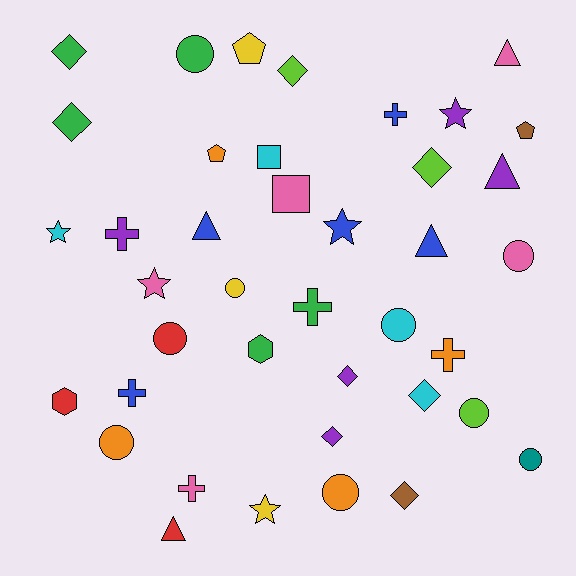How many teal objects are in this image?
There is 1 teal object.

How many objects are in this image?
There are 40 objects.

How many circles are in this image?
There are 9 circles.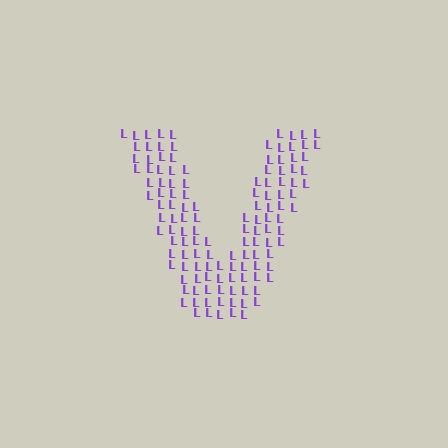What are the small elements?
The small elements are letter L's.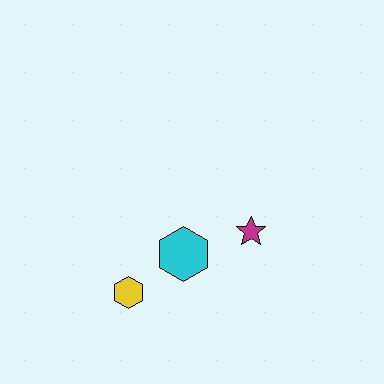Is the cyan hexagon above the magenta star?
No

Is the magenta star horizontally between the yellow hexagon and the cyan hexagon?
No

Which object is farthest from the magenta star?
The yellow hexagon is farthest from the magenta star.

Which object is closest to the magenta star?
The cyan hexagon is closest to the magenta star.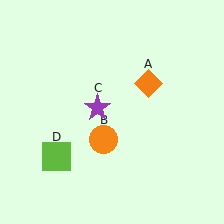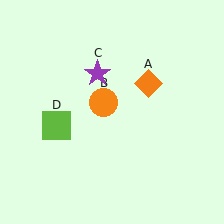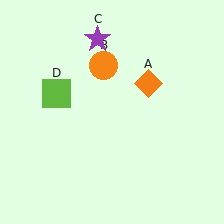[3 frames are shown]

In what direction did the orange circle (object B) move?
The orange circle (object B) moved up.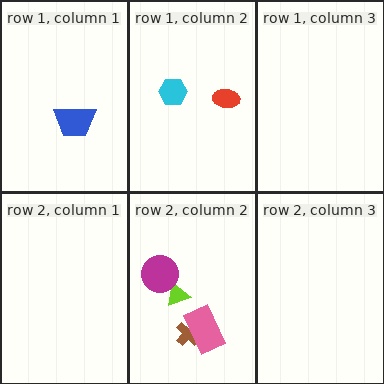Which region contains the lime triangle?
The row 2, column 2 region.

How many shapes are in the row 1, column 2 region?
2.